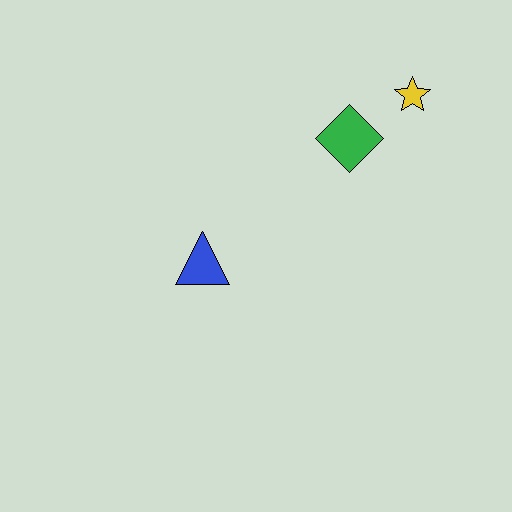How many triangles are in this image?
There is 1 triangle.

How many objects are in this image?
There are 3 objects.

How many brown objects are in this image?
There are no brown objects.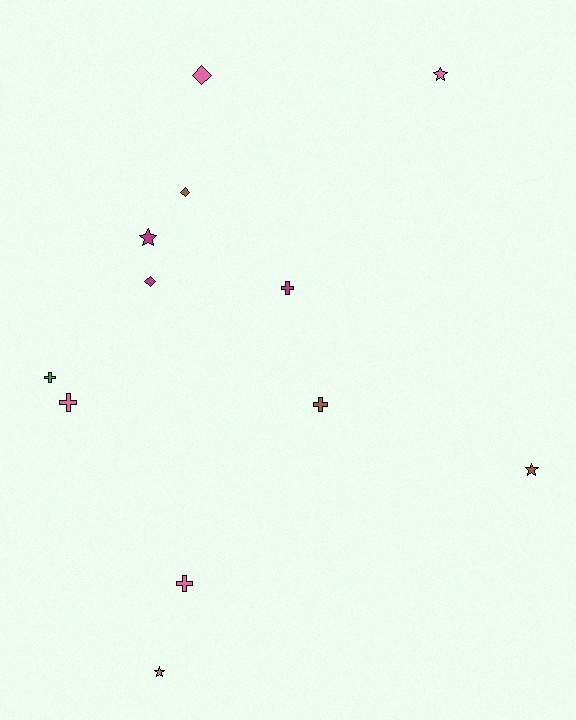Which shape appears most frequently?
Cross, with 5 objects.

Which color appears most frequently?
Pink, with 5 objects.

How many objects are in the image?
There are 12 objects.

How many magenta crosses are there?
There is 1 magenta cross.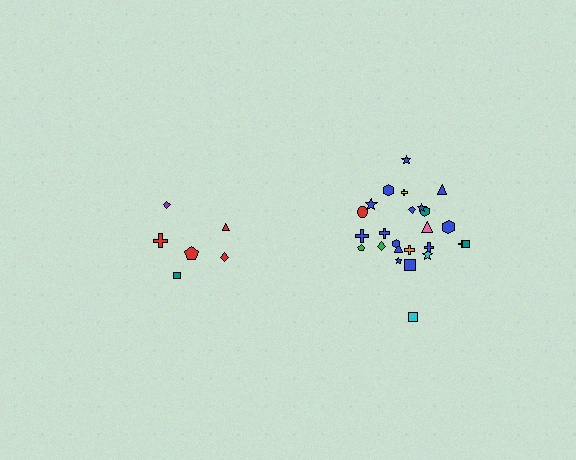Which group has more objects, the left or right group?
The right group.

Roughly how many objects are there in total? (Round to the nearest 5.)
Roughly 30 objects in total.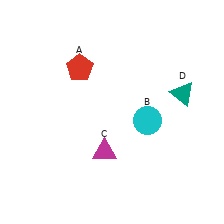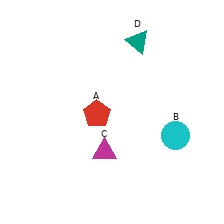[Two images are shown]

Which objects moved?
The objects that moved are: the red pentagon (A), the cyan circle (B), the teal triangle (D).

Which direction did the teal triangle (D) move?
The teal triangle (D) moved up.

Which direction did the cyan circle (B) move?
The cyan circle (B) moved right.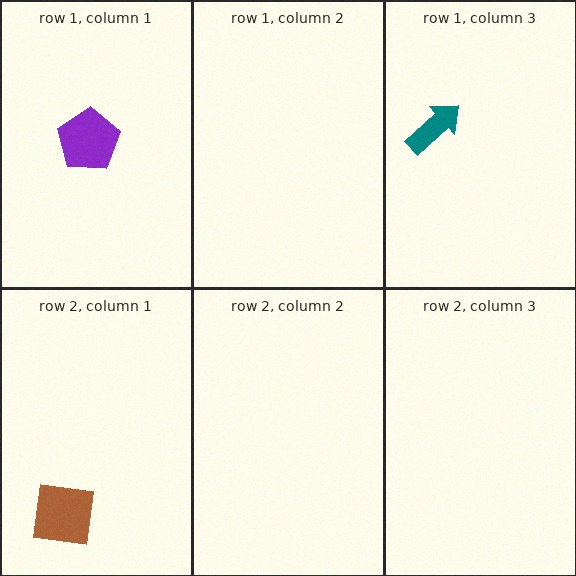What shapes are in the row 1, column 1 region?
The purple pentagon.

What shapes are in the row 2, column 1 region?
The brown square.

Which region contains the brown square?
The row 2, column 1 region.